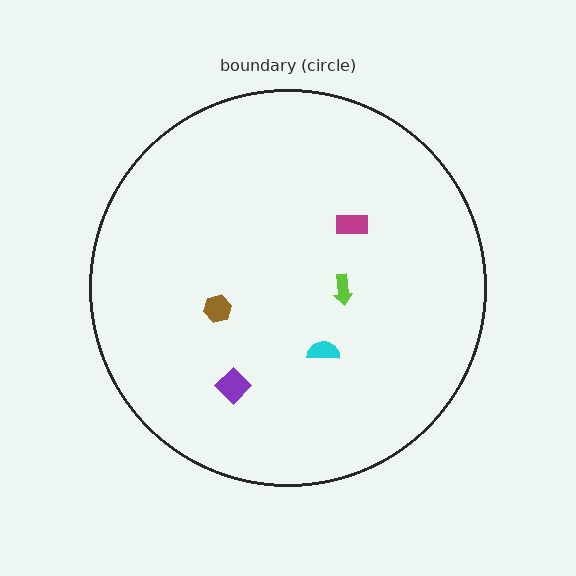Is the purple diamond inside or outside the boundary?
Inside.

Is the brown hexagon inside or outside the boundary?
Inside.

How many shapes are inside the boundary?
5 inside, 0 outside.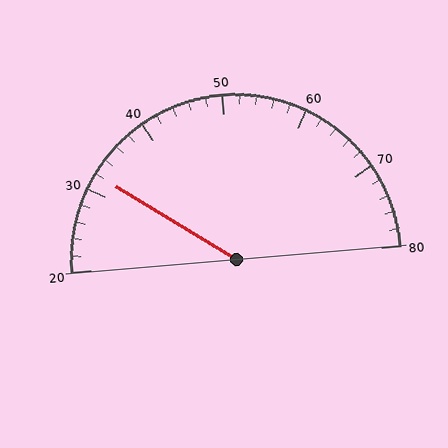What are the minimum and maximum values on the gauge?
The gauge ranges from 20 to 80.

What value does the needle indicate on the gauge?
The needle indicates approximately 32.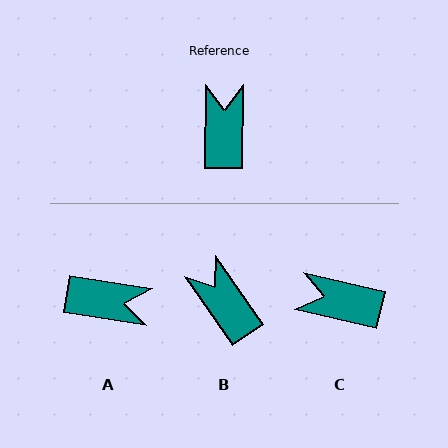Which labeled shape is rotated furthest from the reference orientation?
A, about 98 degrees away.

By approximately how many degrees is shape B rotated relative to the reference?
Approximately 36 degrees counter-clockwise.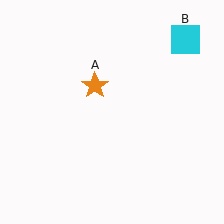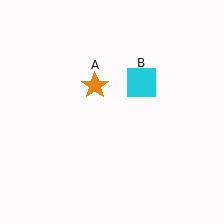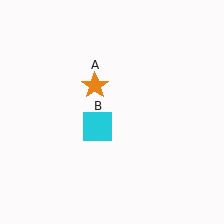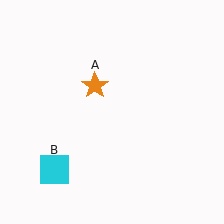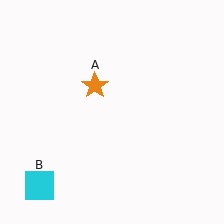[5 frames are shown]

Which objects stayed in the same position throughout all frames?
Orange star (object A) remained stationary.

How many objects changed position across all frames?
1 object changed position: cyan square (object B).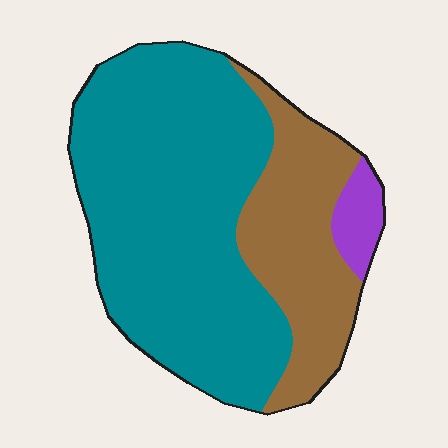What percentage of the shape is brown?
Brown takes up between a sixth and a third of the shape.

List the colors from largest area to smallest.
From largest to smallest: teal, brown, purple.